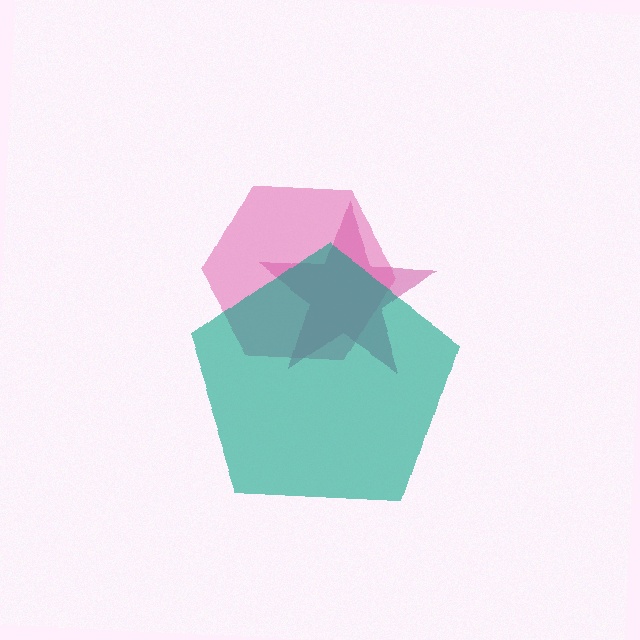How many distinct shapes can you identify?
There are 3 distinct shapes: a magenta star, a pink hexagon, a teal pentagon.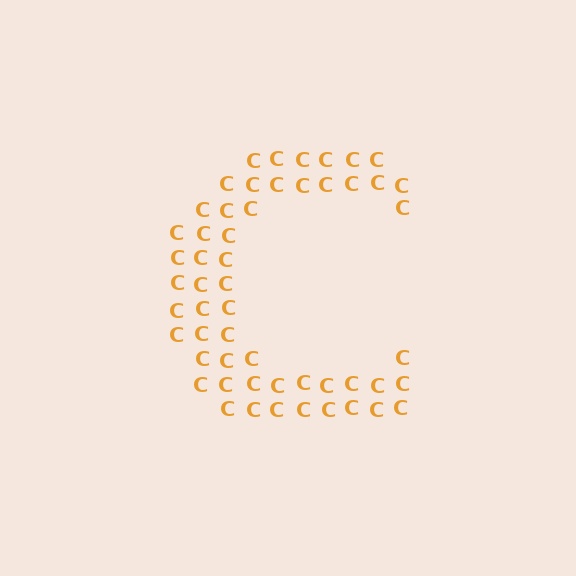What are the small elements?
The small elements are letter C's.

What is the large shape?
The large shape is the letter C.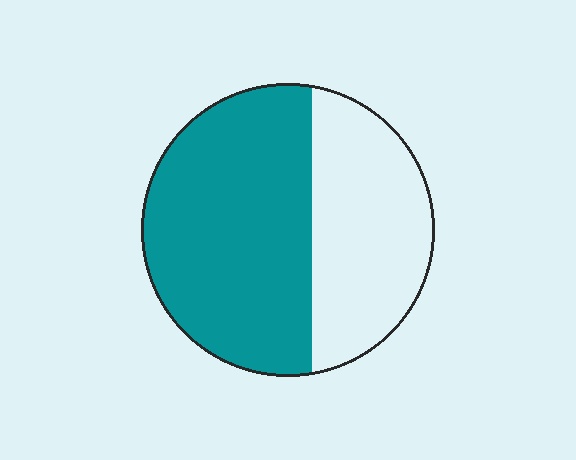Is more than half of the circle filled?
Yes.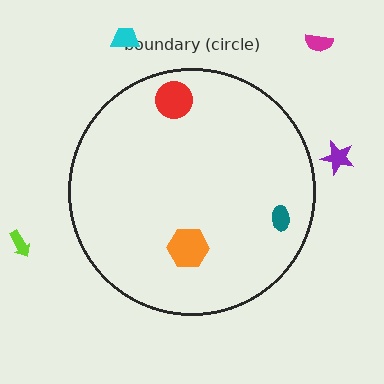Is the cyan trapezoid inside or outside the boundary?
Outside.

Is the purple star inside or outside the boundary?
Outside.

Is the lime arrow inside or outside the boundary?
Outside.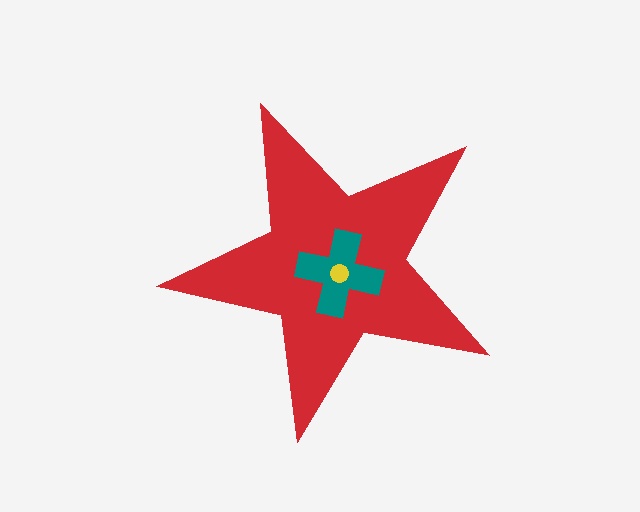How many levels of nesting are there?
3.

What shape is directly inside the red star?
The teal cross.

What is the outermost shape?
The red star.